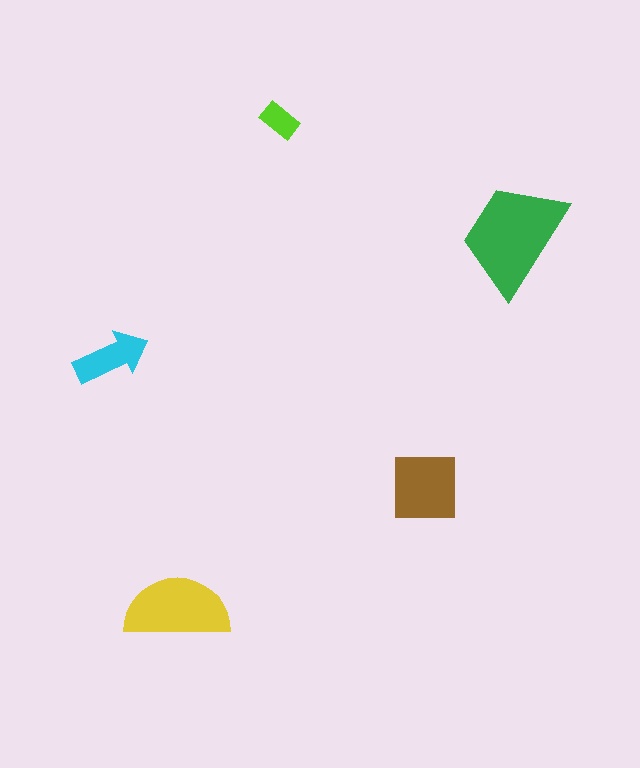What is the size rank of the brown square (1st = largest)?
3rd.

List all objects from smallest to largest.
The lime rectangle, the cyan arrow, the brown square, the yellow semicircle, the green trapezoid.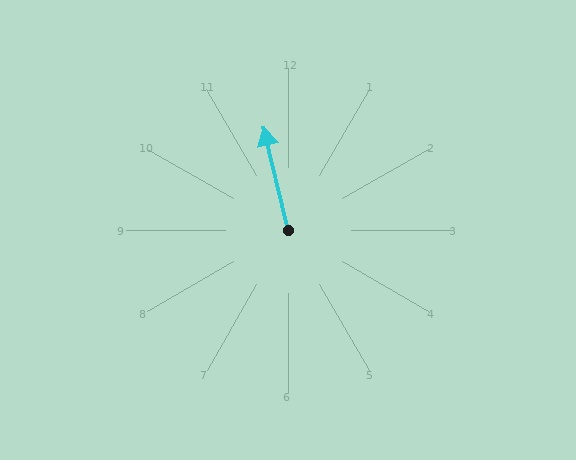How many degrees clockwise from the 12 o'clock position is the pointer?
Approximately 347 degrees.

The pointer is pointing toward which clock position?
Roughly 12 o'clock.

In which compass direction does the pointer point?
North.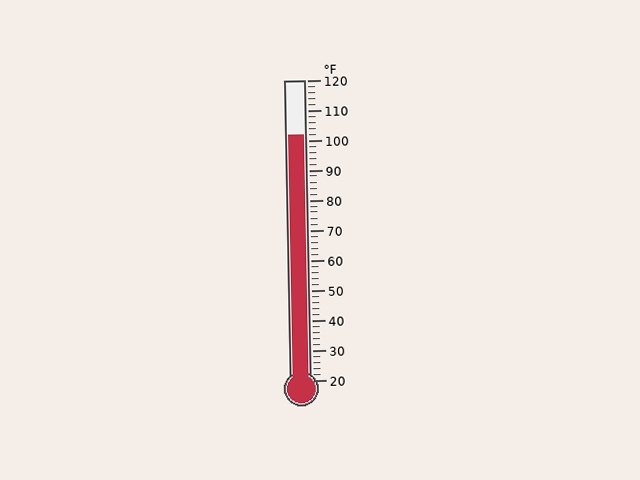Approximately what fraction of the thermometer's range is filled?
The thermometer is filled to approximately 80% of its range.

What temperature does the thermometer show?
The thermometer shows approximately 102°F.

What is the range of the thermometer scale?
The thermometer scale ranges from 20°F to 120°F.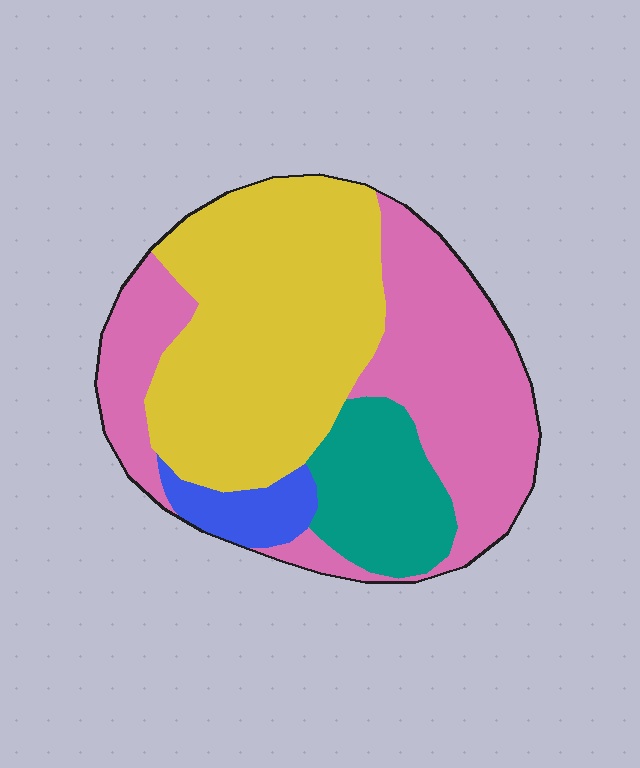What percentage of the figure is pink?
Pink covers 38% of the figure.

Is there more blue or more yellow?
Yellow.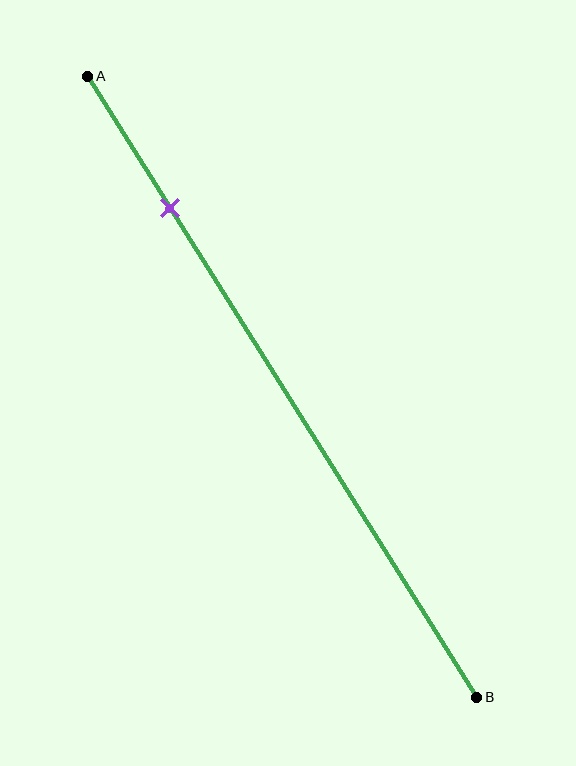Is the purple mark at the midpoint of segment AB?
No, the mark is at about 20% from A, not at the 50% midpoint.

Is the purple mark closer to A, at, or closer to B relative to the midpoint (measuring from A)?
The purple mark is closer to point A than the midpoint of segment AB.